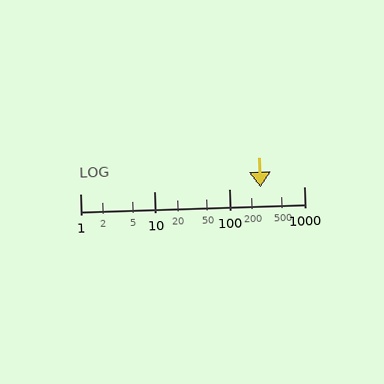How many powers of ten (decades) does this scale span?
The scale spans 3 decades, from 1 to 1000.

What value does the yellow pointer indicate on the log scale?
The pointer indicates approximately 260.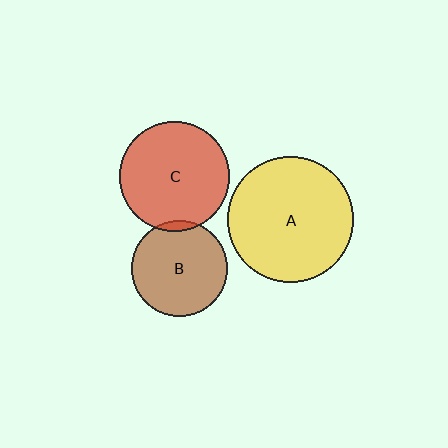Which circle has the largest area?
Circle A (yellow).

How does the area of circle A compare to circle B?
Approximately 1.7 times.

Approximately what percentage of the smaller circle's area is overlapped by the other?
Approximately 5%.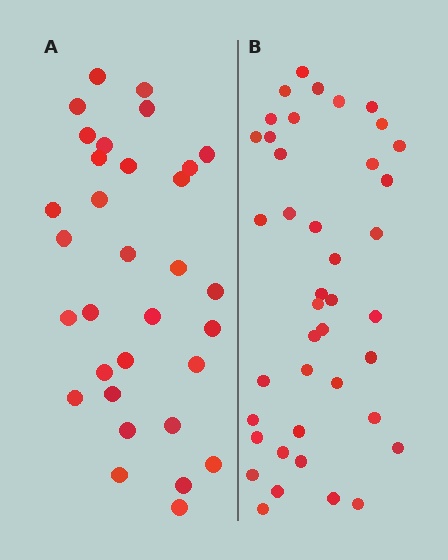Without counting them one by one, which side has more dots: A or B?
Region B (the right region) has more dots.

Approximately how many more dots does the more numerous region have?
Region B has roughly 8 or so more dots than region A.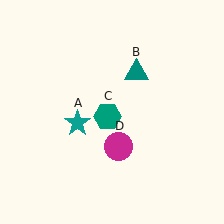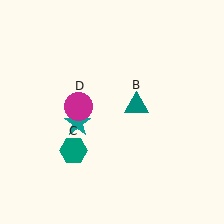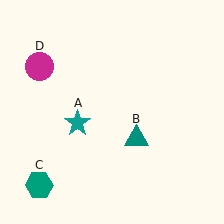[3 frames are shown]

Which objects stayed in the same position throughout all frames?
Teal star (object A) remained stationary.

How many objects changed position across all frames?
3 objects changed position: teal triangle (object B), teal hexagon (object C), magenta circle (object D).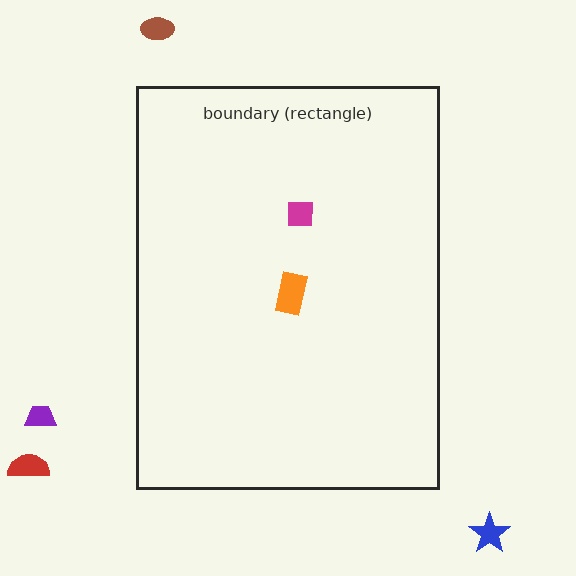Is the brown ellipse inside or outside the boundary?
Outside.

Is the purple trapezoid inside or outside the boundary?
Outside.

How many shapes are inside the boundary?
2 inside, 4 outside.